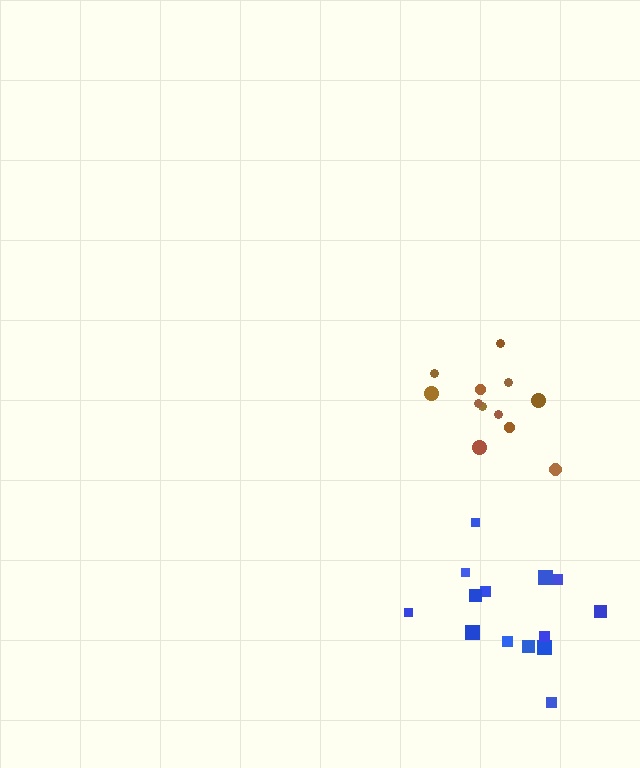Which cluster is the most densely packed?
Brown.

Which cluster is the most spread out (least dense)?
Blue.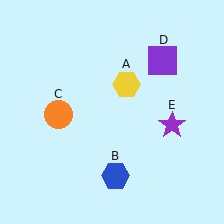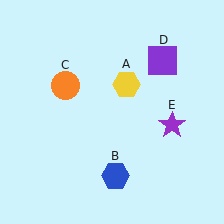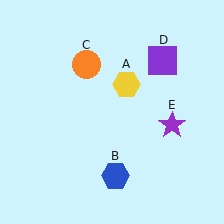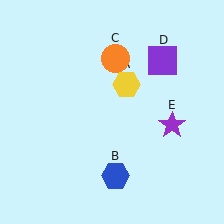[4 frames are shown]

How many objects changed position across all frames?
1 object changed position: orange circle (object C).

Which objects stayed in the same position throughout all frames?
Yellow hexagon (object A) and blue hexagon (object B) and purple square (object D) and purple star (object E) remained stationary.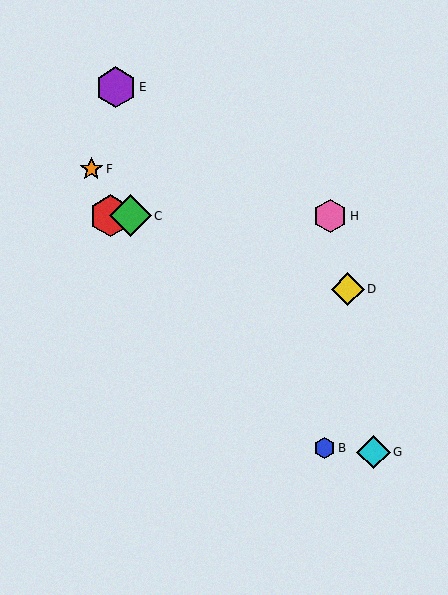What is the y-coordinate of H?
Object H is at y≈216.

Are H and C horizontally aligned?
Yes, both are at y≈216.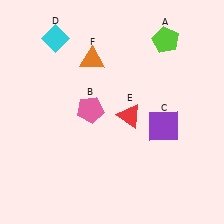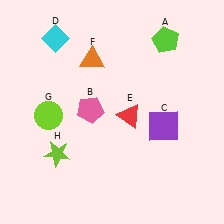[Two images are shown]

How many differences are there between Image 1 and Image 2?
There are 2 differences between the two images.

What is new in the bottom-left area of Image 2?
A lime circle (G) was added in the bottom-left area of Image 2.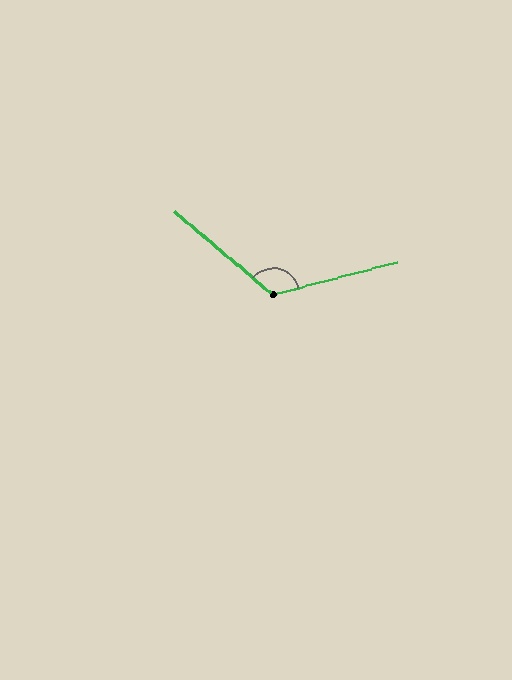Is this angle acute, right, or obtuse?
It is obtuse.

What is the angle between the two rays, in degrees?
Approximately 126 degrees.